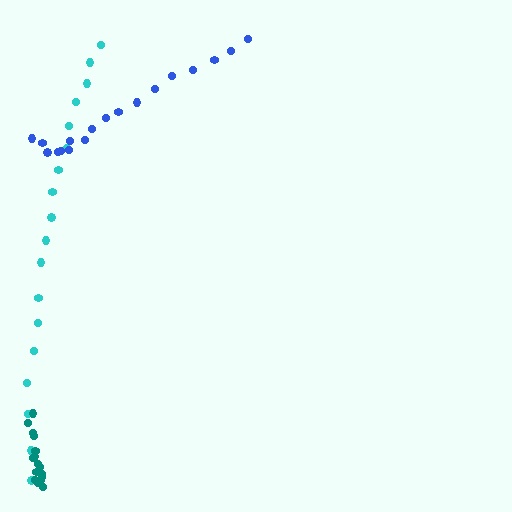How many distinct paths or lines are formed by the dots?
There are 3 distinct paths.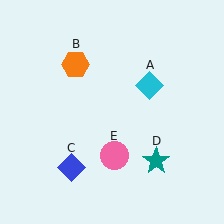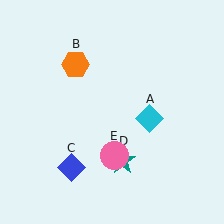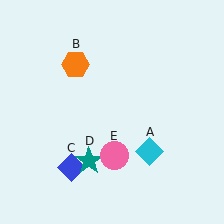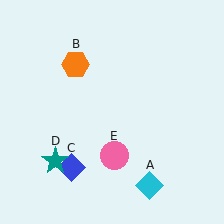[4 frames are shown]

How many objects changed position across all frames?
2 objects changed position: cyan diamond (object A), teal star (object D).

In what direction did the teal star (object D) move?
The teal star (object D) moved left.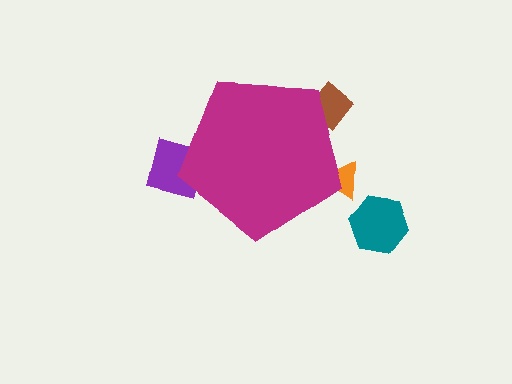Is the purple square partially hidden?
Yes, the purple square is partially hidden behind the magenta pentagon.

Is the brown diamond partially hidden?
Yes, the brown diamond is partially hidden behind the magenta pentagon.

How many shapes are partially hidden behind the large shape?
3 shapes are partially hidden.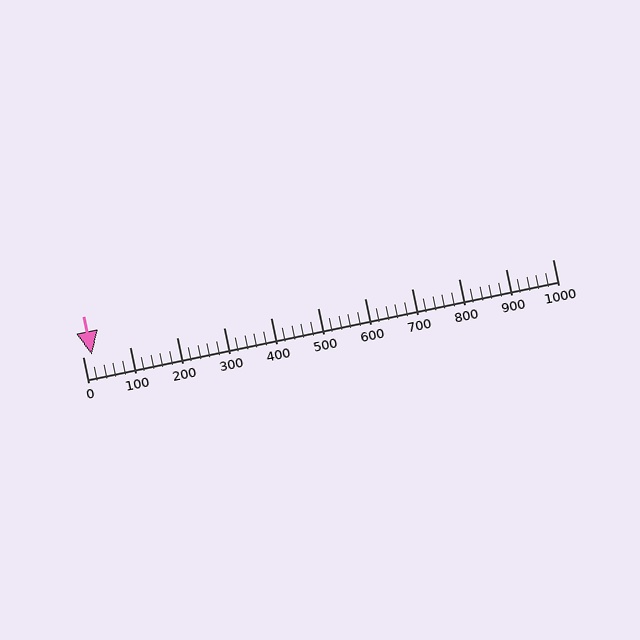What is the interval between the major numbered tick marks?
The major tick marks are spaced 100 units apart.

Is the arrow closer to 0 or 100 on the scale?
The arrow is closer to 0.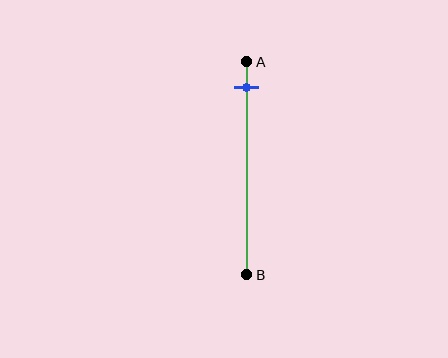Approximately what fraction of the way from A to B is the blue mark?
The blue mark is approximately 10% of the way from A to B.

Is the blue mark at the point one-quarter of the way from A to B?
No, the mark is at about 10% from A, not at the 25% one-quarter point.